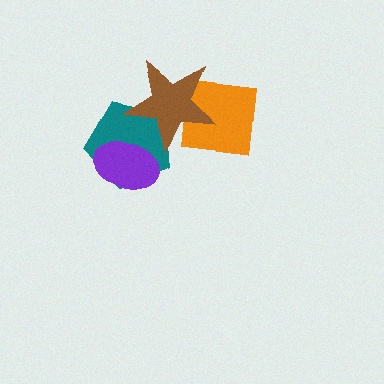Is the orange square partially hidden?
Yes, it is partially covered by another shape.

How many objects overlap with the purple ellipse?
1 object overlaps with the purple ellipse.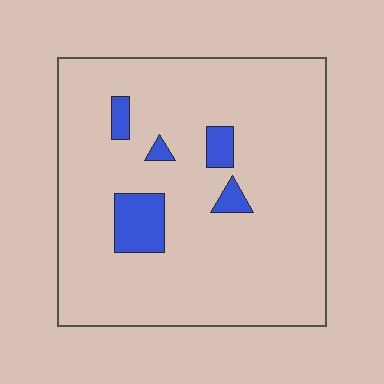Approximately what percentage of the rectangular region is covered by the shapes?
Approximately 10%.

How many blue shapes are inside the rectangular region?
5.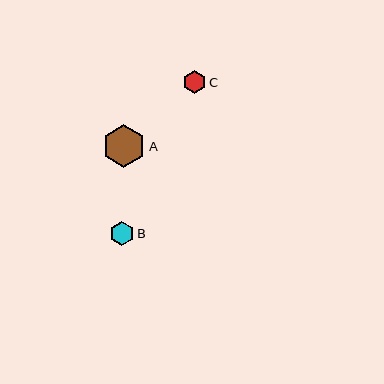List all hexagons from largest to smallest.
From largest to smallest: A, B, C.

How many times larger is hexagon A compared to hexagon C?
Hexagon A is approximately 1.9 times the size of hexagon C.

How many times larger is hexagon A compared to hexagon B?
Hexagon A is approximately 1.8 times the size of hexagon B.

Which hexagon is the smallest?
Hexagon C is the smallest with a size of approximately 22 pixels.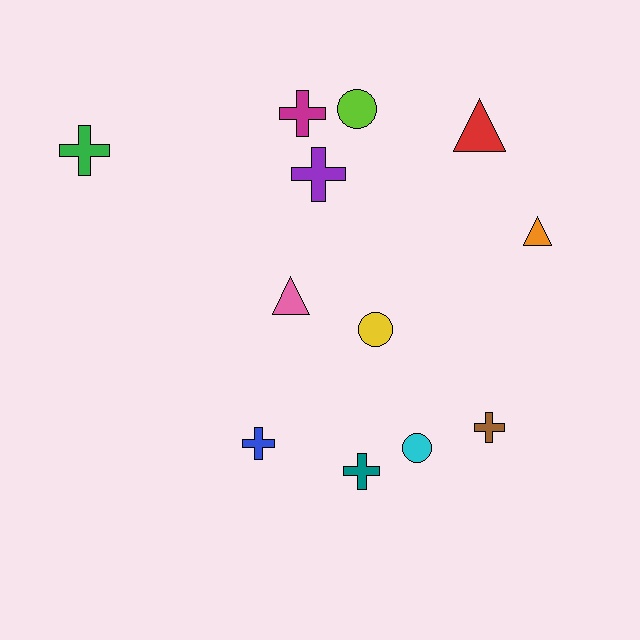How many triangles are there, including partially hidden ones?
There are 3 triangles.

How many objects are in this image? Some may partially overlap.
There are 12 objects.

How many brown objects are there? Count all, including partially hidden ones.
There is 1 brown object.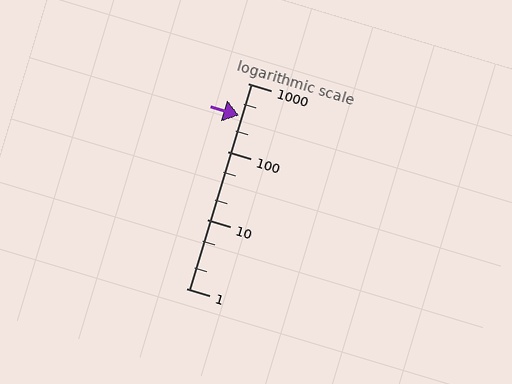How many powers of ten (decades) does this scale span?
The scale spans 3 decades, from 1 to 1000.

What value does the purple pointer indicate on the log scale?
The pointer indicates approximately 340.